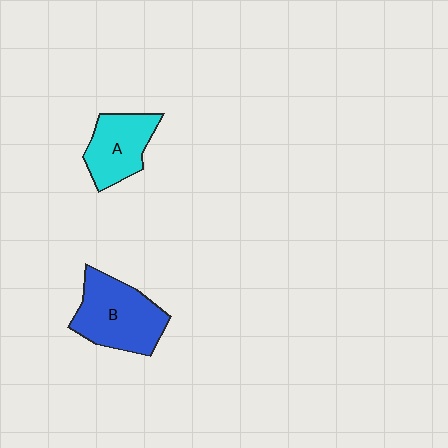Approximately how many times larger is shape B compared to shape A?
Approximately 1.4 times.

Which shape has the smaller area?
Shape A (cyan).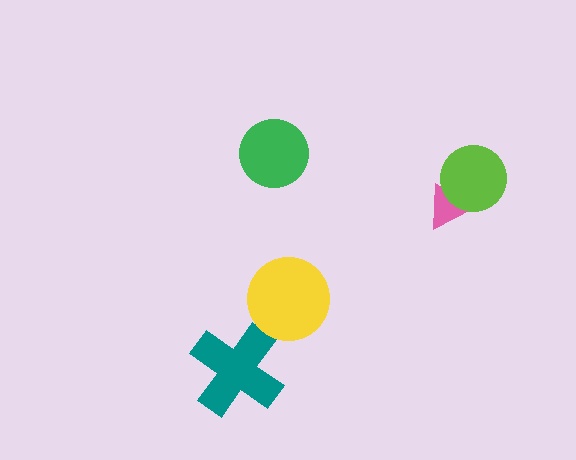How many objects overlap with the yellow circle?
0 objects overlap with the yellow circle.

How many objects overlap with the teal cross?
0 objects overlap with the teal cross.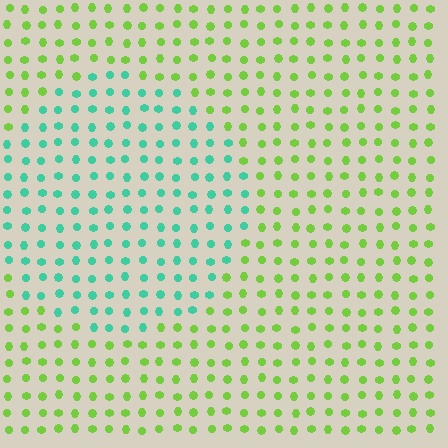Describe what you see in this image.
The image is filled with small lime elements in a uniform arrangement. A circle-shaped region is visible where the elements are tinted to a slightly different hue, forming a subtle color boundary.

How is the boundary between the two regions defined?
The boundary is defined purely by a slight shift in hue (about 63 degrees). Spacing, size, and orientation are identical on both sides.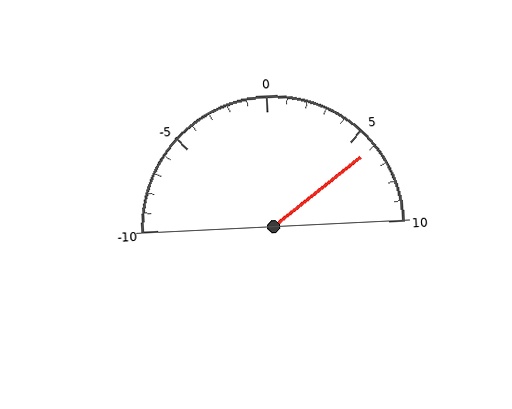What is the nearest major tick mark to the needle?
The nearest major tick mark is 5.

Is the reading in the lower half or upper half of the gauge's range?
The reading is in the upper half of the range (-10 to 10).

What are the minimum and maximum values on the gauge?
The gauge ranges from -10 to 10.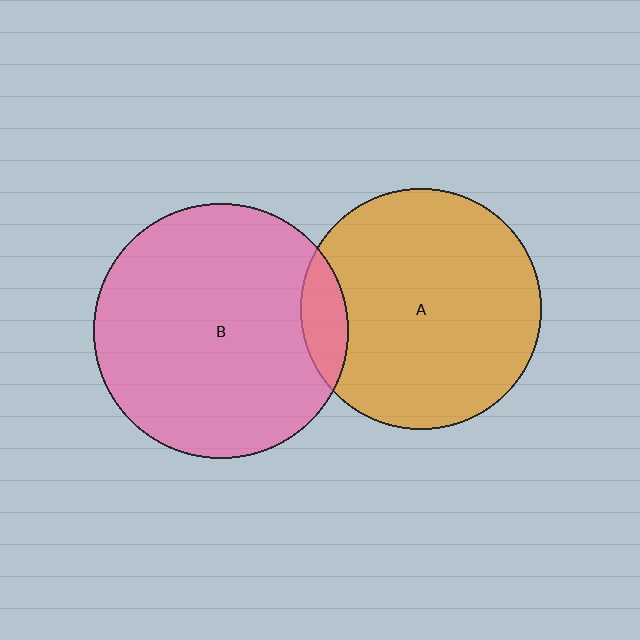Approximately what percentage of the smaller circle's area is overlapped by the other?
Approximately 10%.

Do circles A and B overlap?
Yes.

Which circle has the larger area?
Circle B (pink).